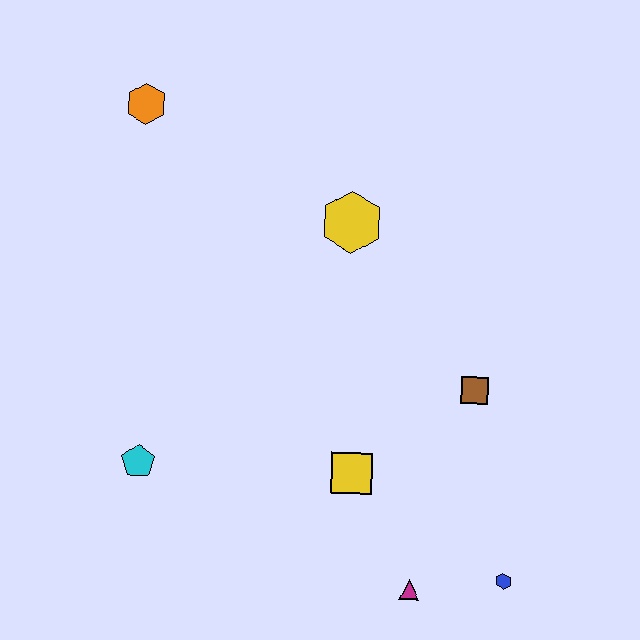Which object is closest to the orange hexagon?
The yellow hexagon is closest to the orange hexagon.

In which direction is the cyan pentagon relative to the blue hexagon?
The cyan pentagon is to the left of the blue hexagon.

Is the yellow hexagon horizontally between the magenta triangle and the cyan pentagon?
Yes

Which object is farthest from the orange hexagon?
The blue hexagon is farthest from the orange hexagon.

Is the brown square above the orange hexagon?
No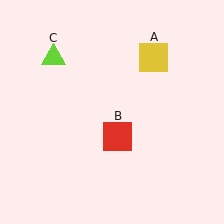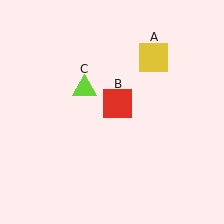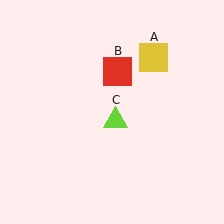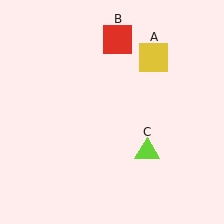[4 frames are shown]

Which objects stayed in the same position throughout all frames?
Yellow square (object A) remained stationary.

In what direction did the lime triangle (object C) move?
The lime triangle (object C) moved down and to the right.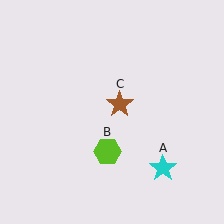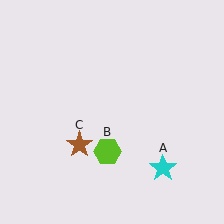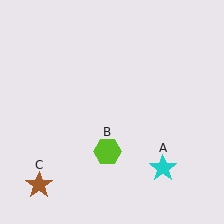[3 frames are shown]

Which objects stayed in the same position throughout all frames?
Cyan star (object A) and lime hexagon (object B) remained stationary.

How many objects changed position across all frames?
1 object changed position: brown star (object C).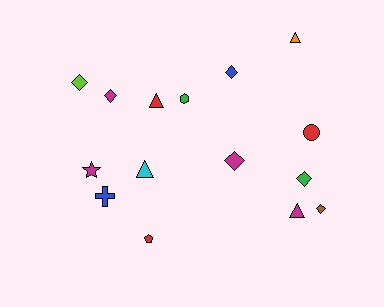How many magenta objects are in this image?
There are 4 magenta objects.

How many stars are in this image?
There is 1 star.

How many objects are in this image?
There are 15 objects.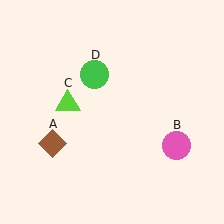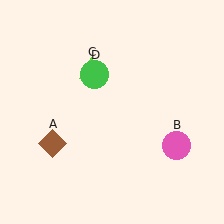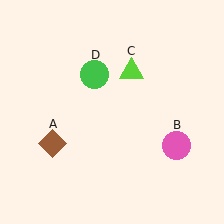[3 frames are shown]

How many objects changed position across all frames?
1 object changed position: lime triangle (object C).